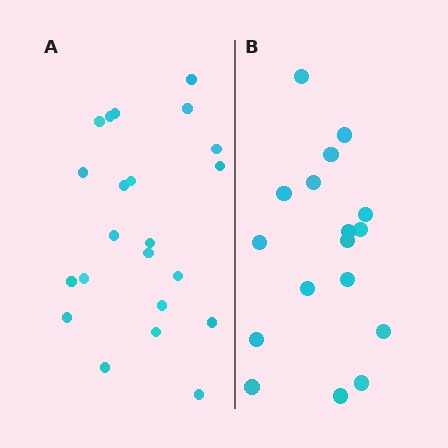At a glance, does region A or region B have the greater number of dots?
Region A (the left region) has more dots.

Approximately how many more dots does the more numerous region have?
Region A has about 5 more dots than region B.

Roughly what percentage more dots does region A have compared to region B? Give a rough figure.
About 30% more.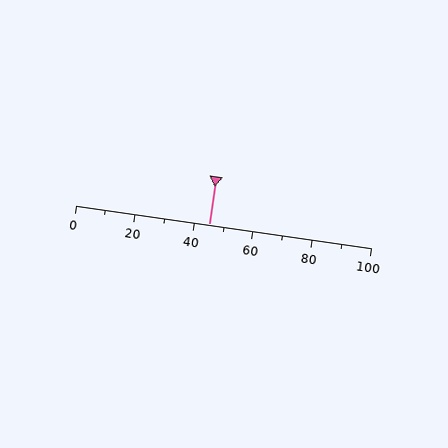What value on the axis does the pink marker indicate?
The marker indicates approximately 45.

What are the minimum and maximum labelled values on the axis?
The axis runs from 0 to 100.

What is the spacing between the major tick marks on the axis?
The major ticks are spaced 20 apart.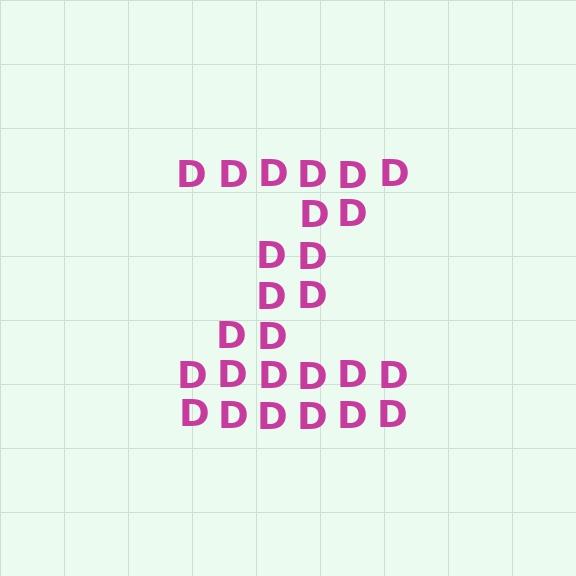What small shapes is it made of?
It is made of small letter D's.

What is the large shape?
The large shape is the letter Z.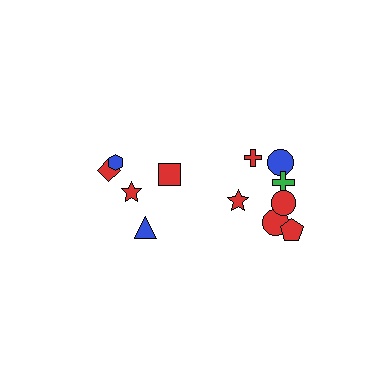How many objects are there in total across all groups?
There are 12 objects.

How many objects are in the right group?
There are 7 objects.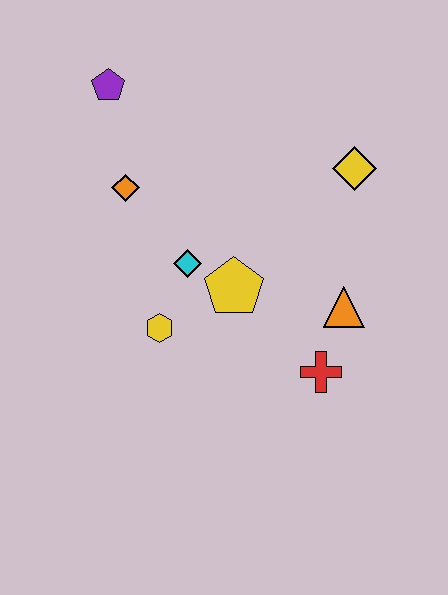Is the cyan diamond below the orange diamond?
Yes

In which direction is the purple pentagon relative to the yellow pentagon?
The purple pentagon is above the yellow pentagon.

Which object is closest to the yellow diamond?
The orange triangle is closest to the yellow diamond.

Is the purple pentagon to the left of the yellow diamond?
Yes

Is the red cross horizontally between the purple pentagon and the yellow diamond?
Yes